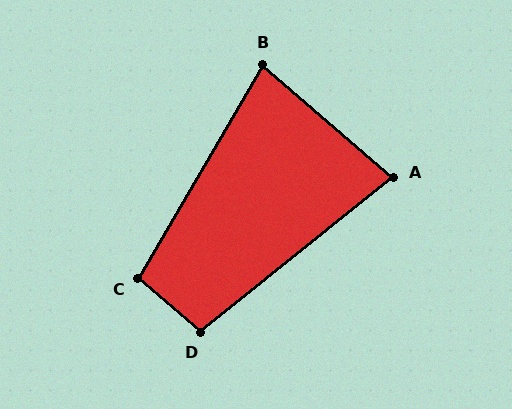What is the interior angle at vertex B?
Approximately 80 degrees (acute).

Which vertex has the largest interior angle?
C, at approximately 100 degrees.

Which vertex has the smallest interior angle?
A, at approximately 80 degrees.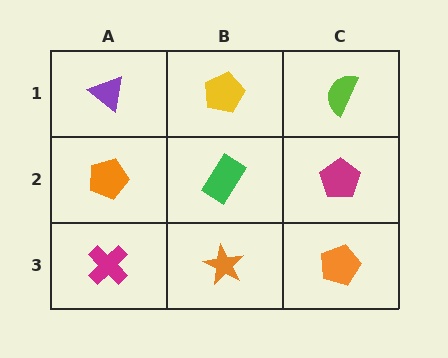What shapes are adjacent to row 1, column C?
A magenta pentagon (row 2, column C), a yellow pentagon (row 1, column B).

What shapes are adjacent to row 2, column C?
A lime semicircle (row 1, column C), an orange pentagon (row 3, column C), a green rectangle (row 2, column B).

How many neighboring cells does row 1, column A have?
2.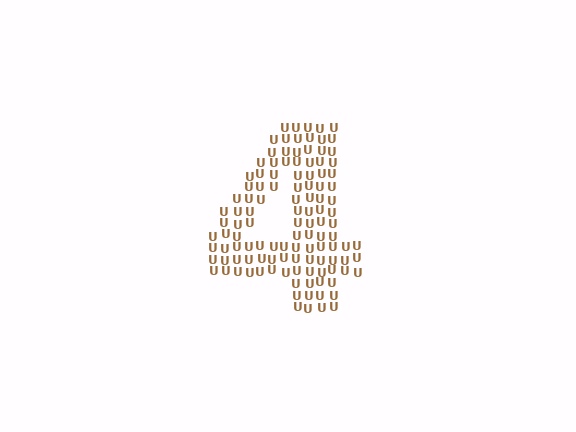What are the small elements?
The small elements are letter U's.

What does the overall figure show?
The overall figure shows the digit 4.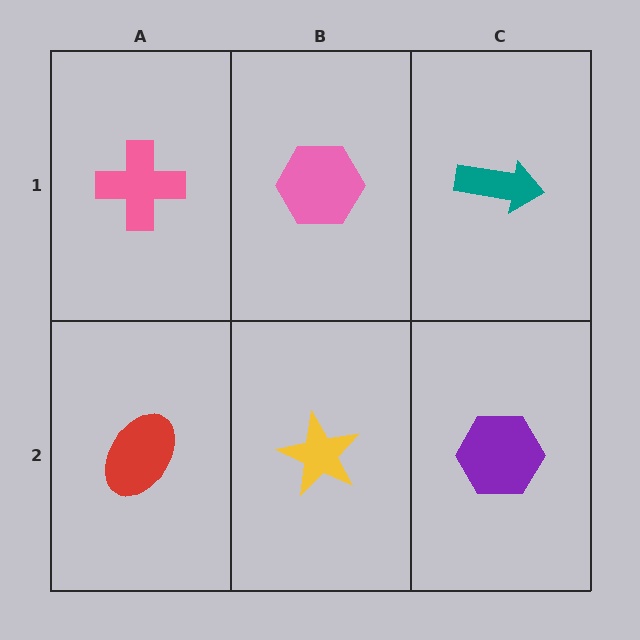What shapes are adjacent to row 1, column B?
A yellow star (row 2, column B), a pink cross (row 1, column A), a teal arrow (row 1, column C).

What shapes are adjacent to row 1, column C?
A purple hexagon (row 2, column C), a pink hexagon (row 1, column B).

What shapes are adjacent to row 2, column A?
A pink cross (row 1, column A), a yellow star (row 2, column B).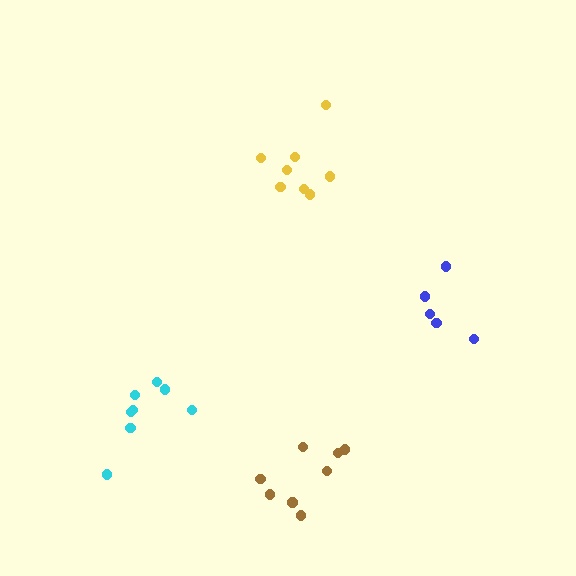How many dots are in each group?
Group 1: 8 dots, Group 2: 5 dots, Group 3: 8 dots, Group 4: 8 dots (29 total).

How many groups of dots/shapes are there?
There are 4 groups.